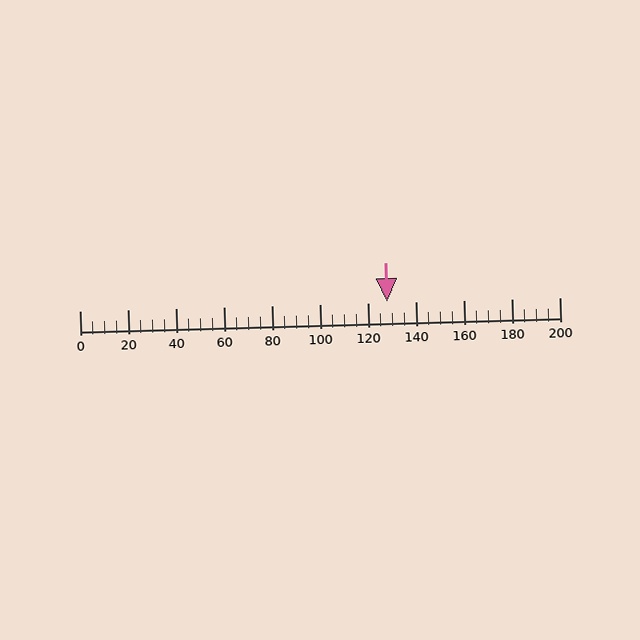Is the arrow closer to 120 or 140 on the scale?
The arrow is closer to 120.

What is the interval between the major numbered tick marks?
The major tick marks are spaced 20 units apart.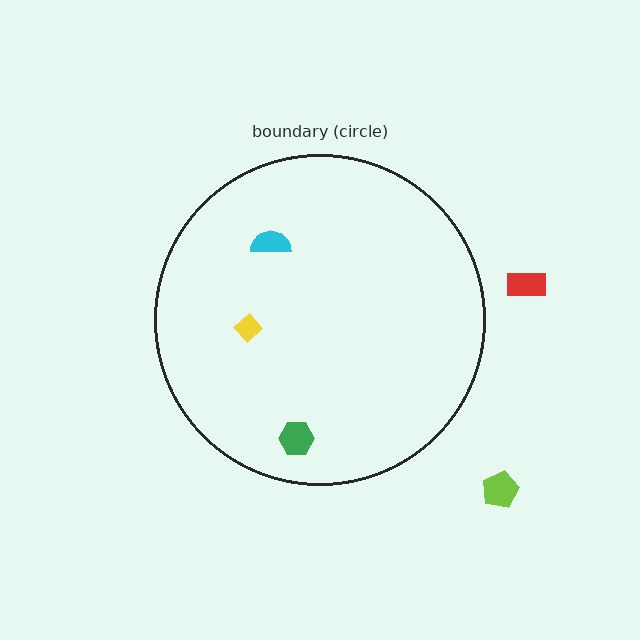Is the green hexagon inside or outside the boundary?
Inside.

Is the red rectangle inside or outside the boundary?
Outside.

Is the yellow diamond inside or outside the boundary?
Inside.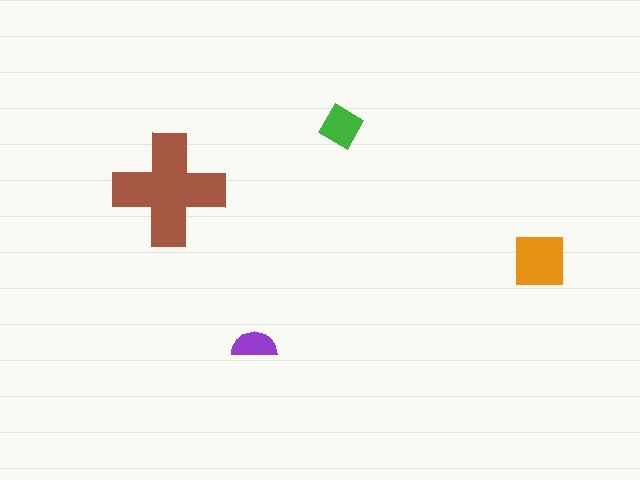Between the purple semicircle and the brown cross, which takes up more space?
The brown cross.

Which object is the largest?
The brown cross.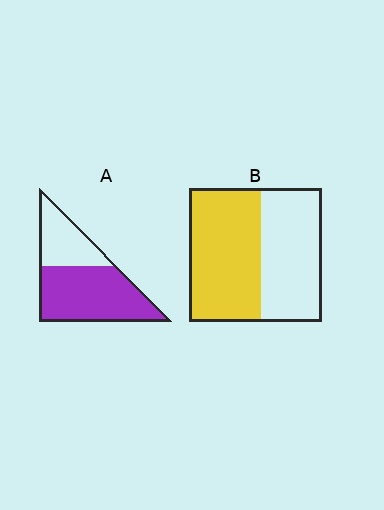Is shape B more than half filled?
Yes.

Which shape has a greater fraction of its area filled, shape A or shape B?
Shape A.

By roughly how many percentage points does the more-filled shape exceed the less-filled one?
By roughly 10 percentage points (A over B).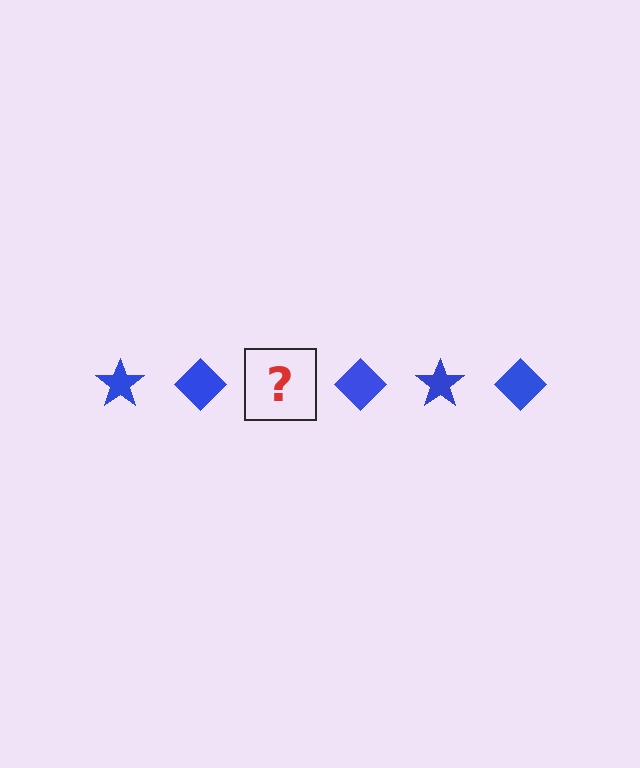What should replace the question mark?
The question mark should be replaced with a blue star.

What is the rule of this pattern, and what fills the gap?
The rule is that the pattern cycles through star, diamond shapes in blue. The gap should be filled with a blue star.